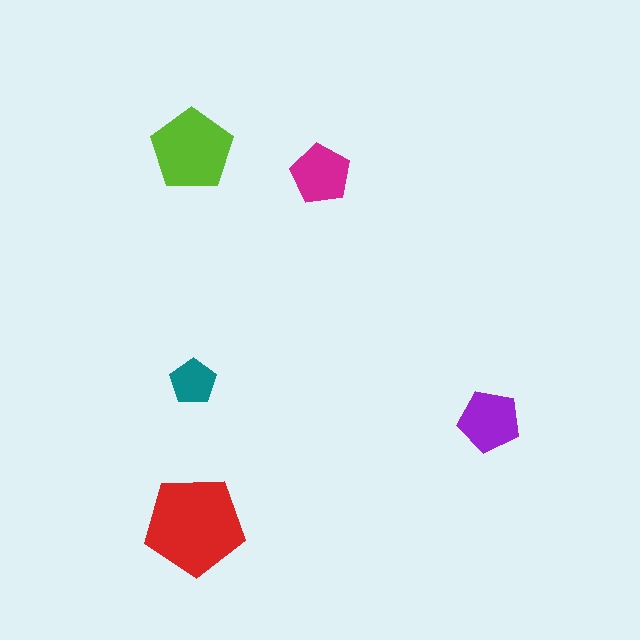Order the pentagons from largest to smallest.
the red one, the lime one, the purple one, the magenta one, the teal one.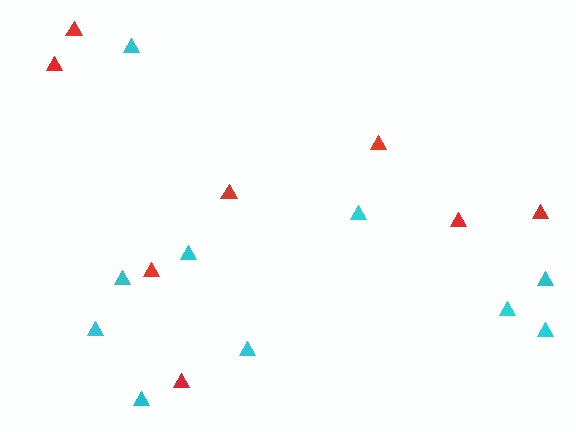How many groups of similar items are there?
There are 2 groups: one group of red triangles (8) and one group of cyan triangles (10).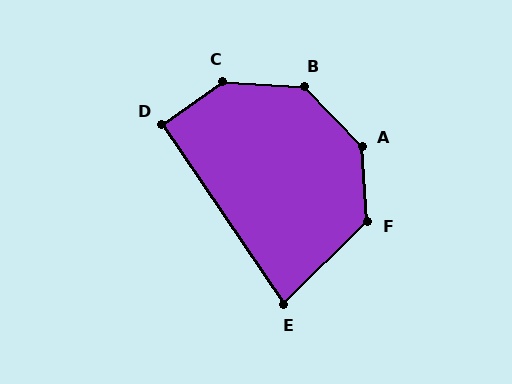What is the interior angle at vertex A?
Approximately 140 degrees (obtuse).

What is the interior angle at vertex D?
Approximately 92 degrees (approximately right).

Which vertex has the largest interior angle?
C, at approximately 140 degrees.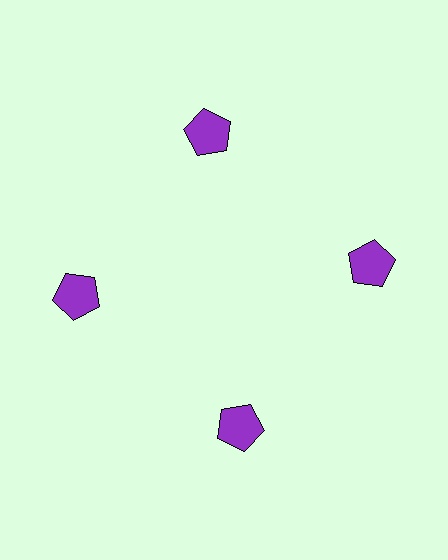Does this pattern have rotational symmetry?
Yes, this pattern has 4-fold rotational symmetry. It looks the same after rotating 90 degrees around the center.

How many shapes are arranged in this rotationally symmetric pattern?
There are 4 shapes, arranged in 4 groups of 1.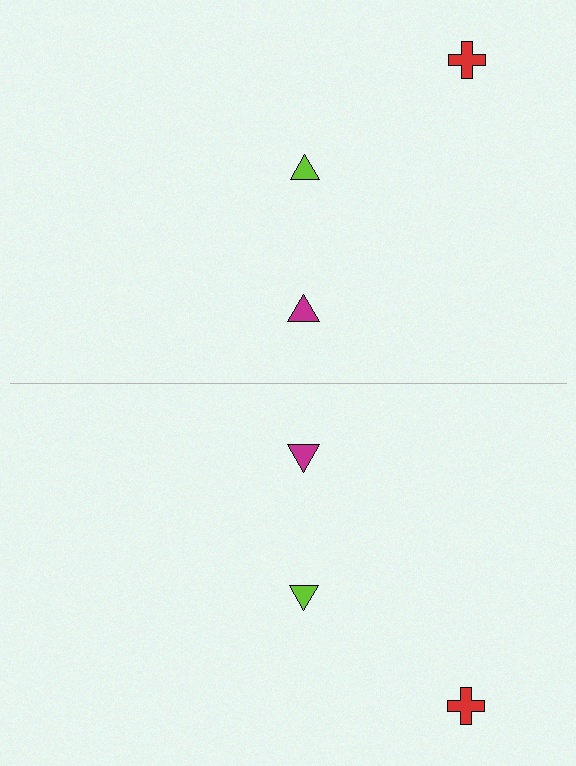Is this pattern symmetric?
Yes, this pattern has bilateral (reflection) symmetry.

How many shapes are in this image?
There are 6 shapes in this image.